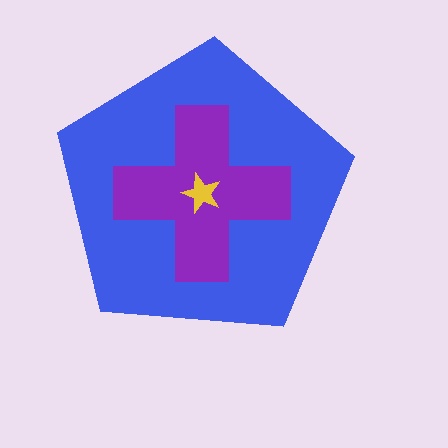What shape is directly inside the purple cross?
The yellow star.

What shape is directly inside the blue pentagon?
The purple cross.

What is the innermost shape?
The yellow star.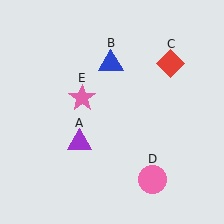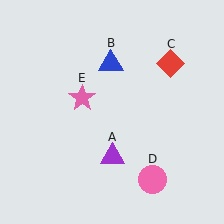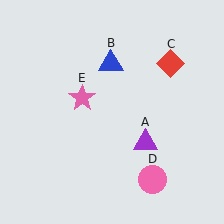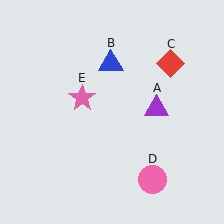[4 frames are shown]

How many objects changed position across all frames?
1 object changed position: purple triangle (object A).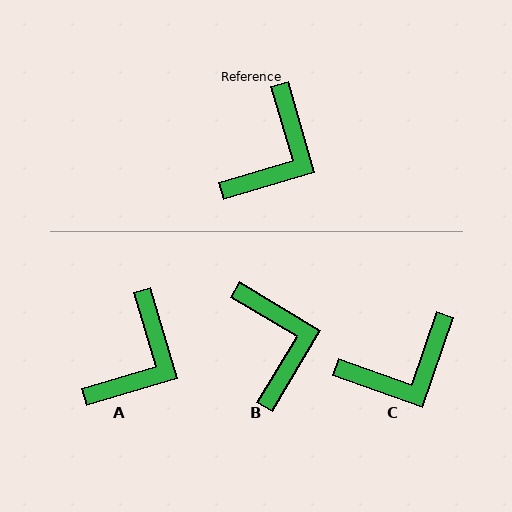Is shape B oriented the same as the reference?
No, it is off by about 43 degrees.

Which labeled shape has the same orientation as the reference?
A.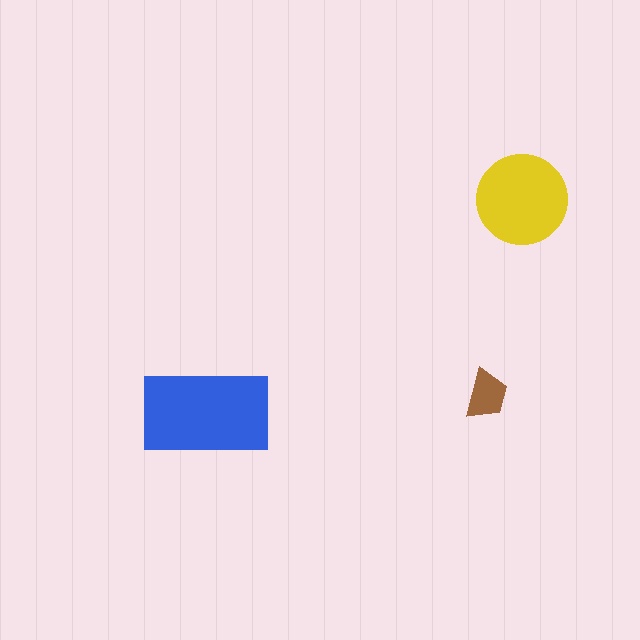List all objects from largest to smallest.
The blue rectangle, the yellow circle, the brown trapezoid.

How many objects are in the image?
There are 3 objects in the image.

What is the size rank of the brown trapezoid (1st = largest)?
3rd.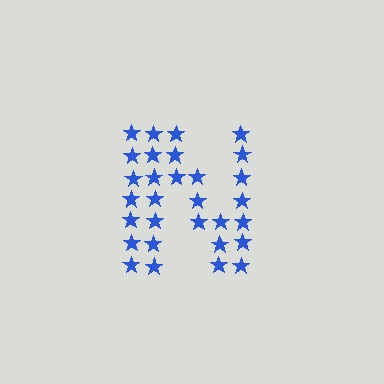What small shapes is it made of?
It is made of small stars.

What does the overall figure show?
The overall figure shows the letter N.